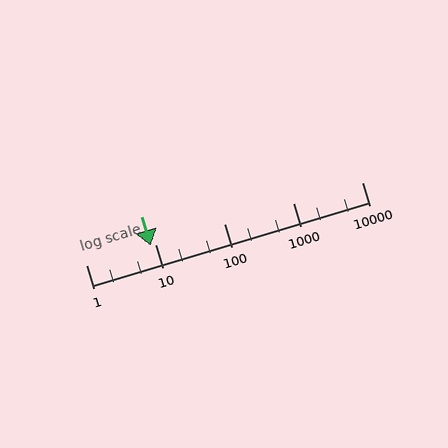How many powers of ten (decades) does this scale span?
The scale spans 4 decades, from 1 to 10000.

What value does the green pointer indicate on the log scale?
The pointer indicates approximately 8.7.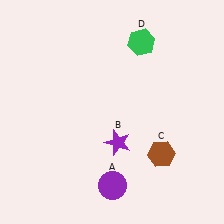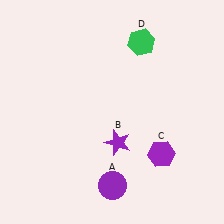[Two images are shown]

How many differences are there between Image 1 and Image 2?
There is 1 difference between the two images.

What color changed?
The hexagon (C) changed from brown in Image 1 to purple in Image 2.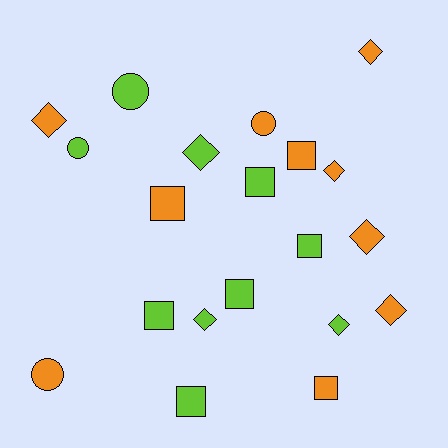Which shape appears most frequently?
Square, with 8 objects.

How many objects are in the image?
There are 20 objects.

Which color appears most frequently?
Orange, with 10 objects.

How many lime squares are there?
There are 5 lime squares.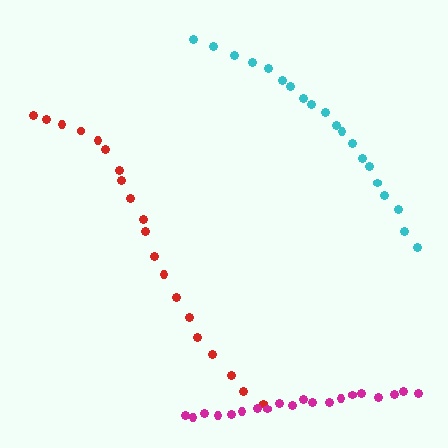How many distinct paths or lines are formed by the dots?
There are 3 distinct paths.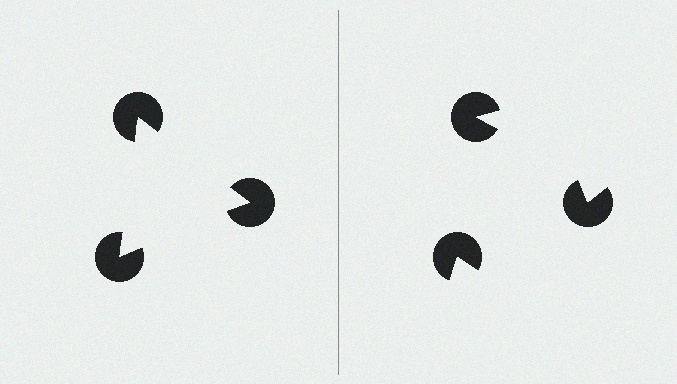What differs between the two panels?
The pac-man discs are positioned identically on both sides; only the wedge orientations differ. On the left they align to a triangle; on the right they are misaligned.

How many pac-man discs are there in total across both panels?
6 — 3 on each side.